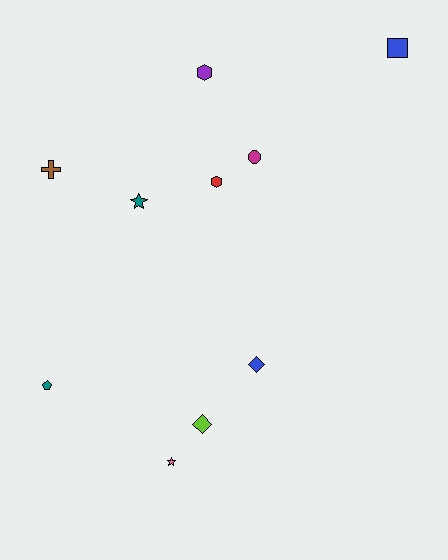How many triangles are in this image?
There are no triangles.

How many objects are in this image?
There are 10 objects.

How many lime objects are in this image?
There is 1 lime object.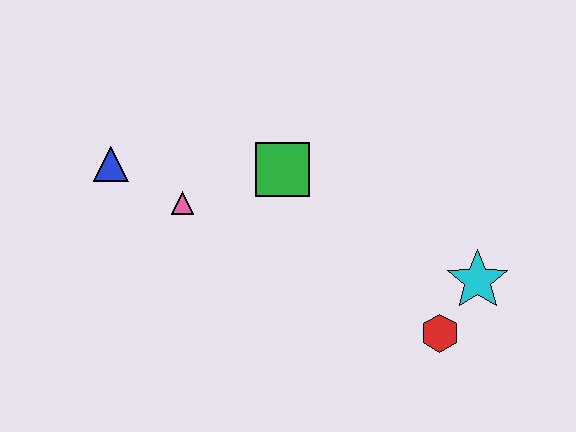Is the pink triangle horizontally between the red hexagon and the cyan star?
No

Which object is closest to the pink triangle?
The blue triangle is closest to the pink triangle.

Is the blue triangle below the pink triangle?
No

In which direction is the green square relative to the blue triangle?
The green square is to the right of the blue triangle.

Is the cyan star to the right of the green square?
Yes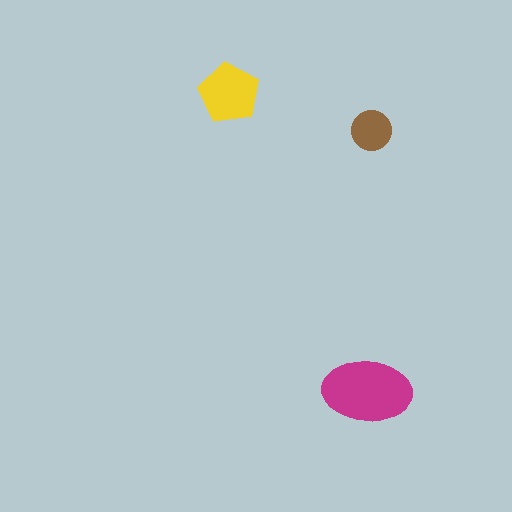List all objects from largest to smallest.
The magenta ellipse, the yellow pentagon, the brown circle.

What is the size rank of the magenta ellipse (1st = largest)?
1st.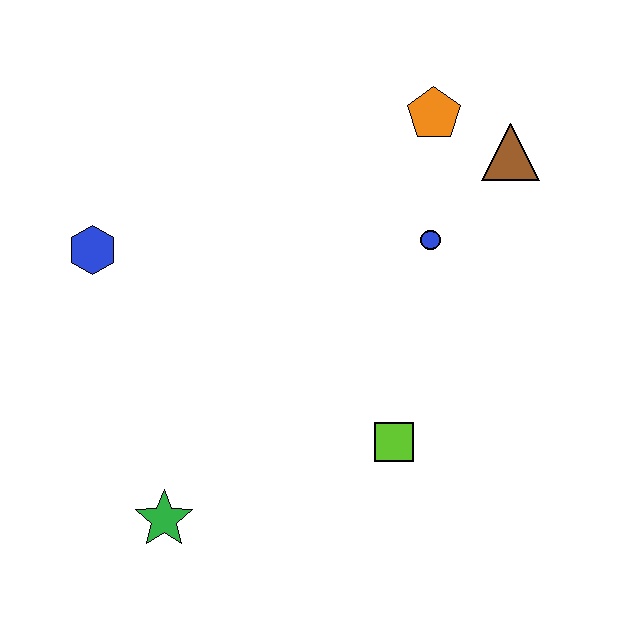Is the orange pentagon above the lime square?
Yes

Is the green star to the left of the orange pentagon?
Yes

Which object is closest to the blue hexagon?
The green star is closest to the blue hexagon.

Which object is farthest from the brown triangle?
The green star is farthest from the brown triangle.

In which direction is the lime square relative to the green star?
The lime square is to the right of the green star.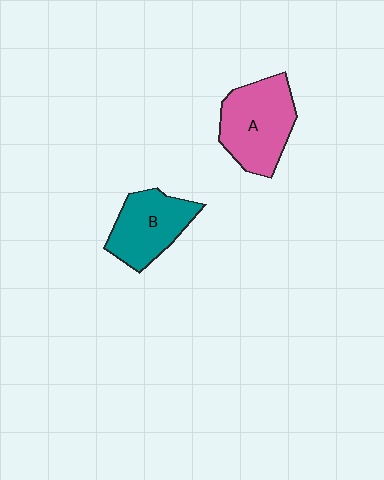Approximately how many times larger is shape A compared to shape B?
Approximately 1.2 times.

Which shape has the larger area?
Shape A (pink).